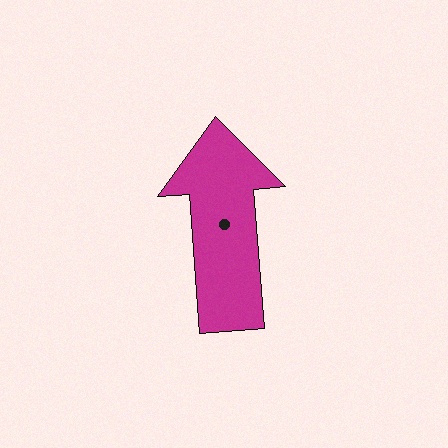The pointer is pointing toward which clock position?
Roughly 12 o'clock.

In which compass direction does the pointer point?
North.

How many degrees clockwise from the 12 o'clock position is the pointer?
Approximately 356 degrees.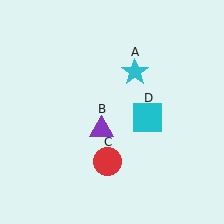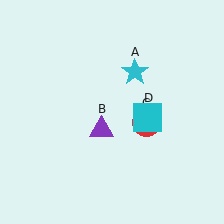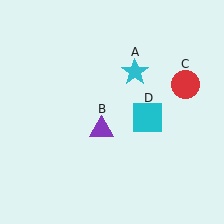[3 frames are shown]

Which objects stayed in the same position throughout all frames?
Cyan star (object A) and purple triangle (object B) and cyan square (object D) remained stationary.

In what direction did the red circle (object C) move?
The red circle (object C) moved up and to the right.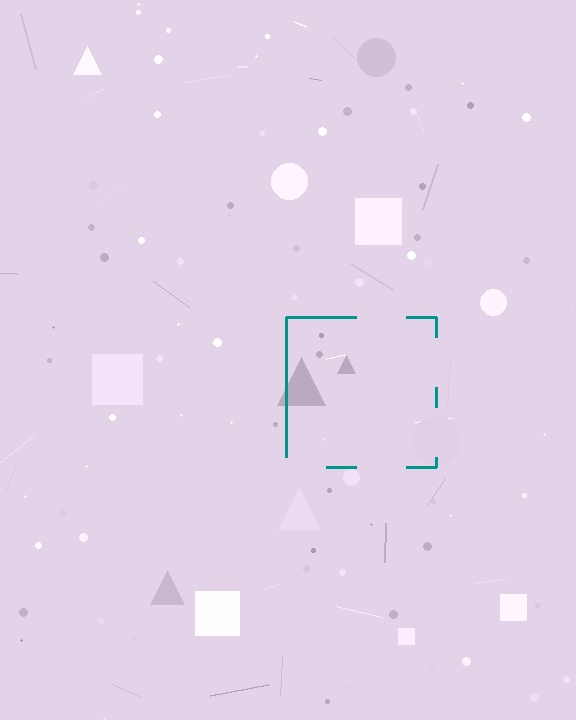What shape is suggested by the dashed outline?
The dashed outline suggests a square.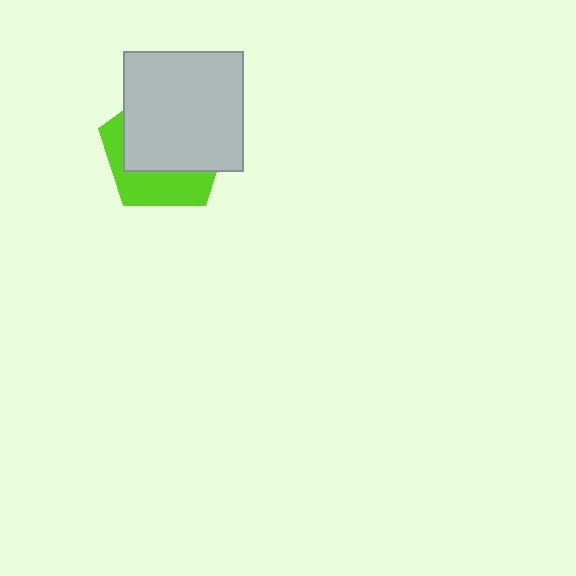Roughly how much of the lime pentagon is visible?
A small part of it is visible (roughly 37%).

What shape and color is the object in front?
The object in front is a light gray square.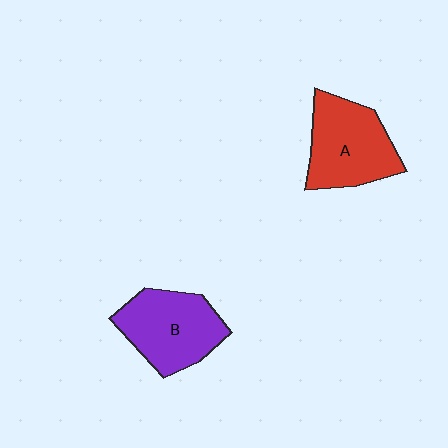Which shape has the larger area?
Shape A (red).